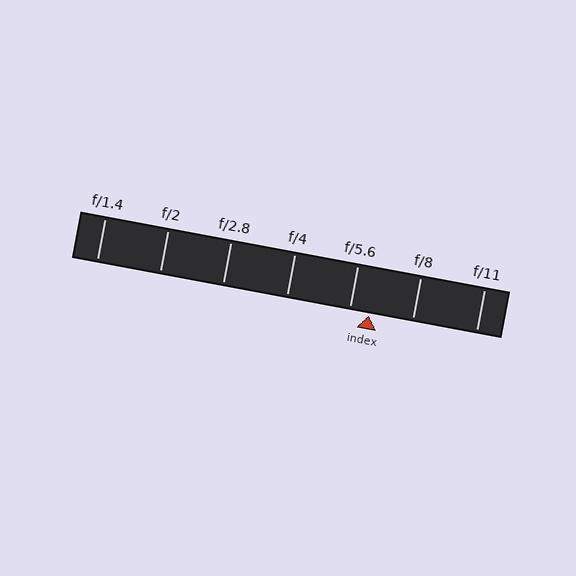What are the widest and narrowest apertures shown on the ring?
The widest aperture shown is f/1.4 and the narrowest is f/11.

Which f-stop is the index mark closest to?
The index mark is closest to f/5.6.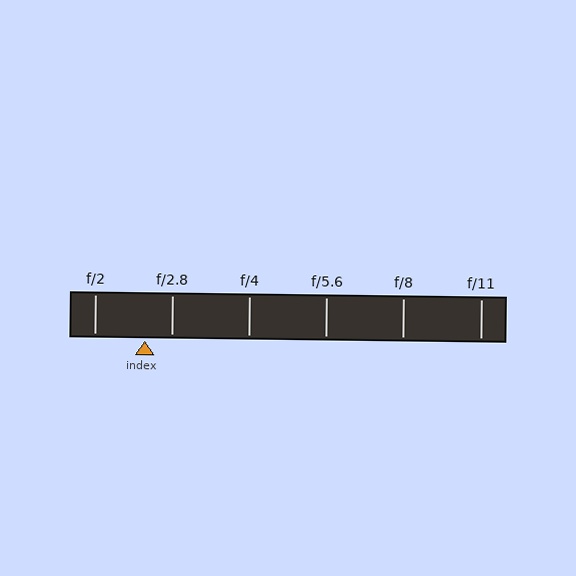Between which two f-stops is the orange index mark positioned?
The index mark is between f/2 and f/2.8.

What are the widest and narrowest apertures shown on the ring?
The widest aperture shown is f/2 and the narrowest is f/11.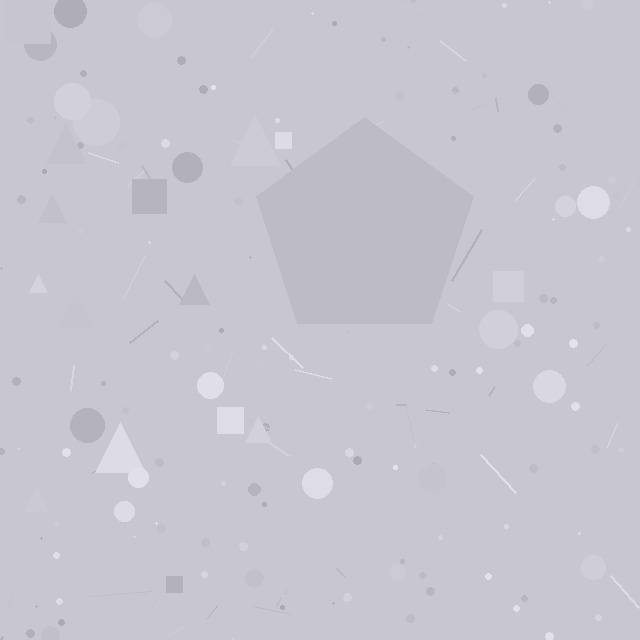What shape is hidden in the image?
A pentagon is hidden in the image.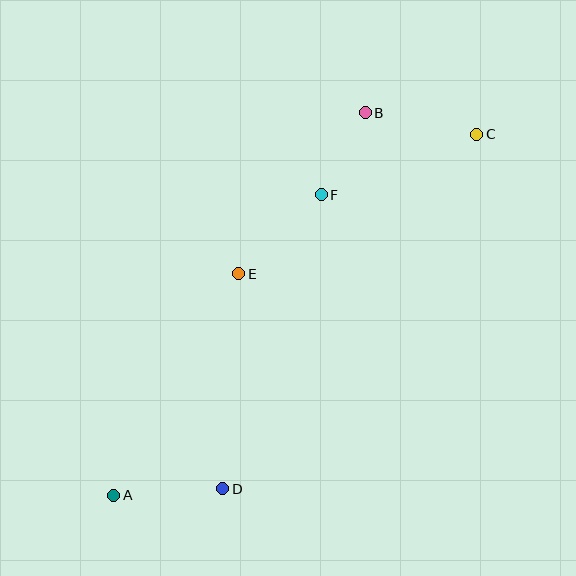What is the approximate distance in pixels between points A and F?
The distance between A and F is approximately 365 pixels.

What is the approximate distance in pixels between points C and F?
The distance between C and F is approximately 167 pixels.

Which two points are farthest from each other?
Points A and C are farthest from each other.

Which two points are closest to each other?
Points B and F are closest to each other.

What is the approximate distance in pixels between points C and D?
The distance between C and D is approximately 436 pixels.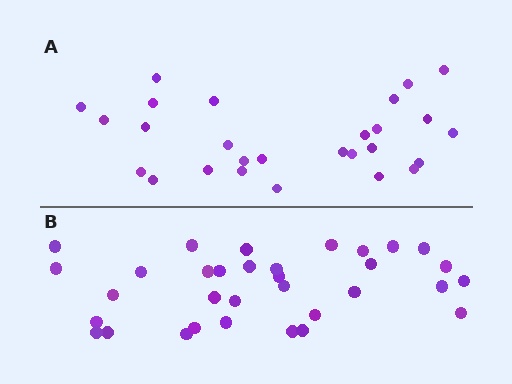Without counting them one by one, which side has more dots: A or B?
Region B (the bottom region) has more dots.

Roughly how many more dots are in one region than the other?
Region B has about 6 more dots than region A.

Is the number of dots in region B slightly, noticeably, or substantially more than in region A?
Region B has only slightly more — the two regions are fairly close. The ratio is roughly 1.2 to 1.